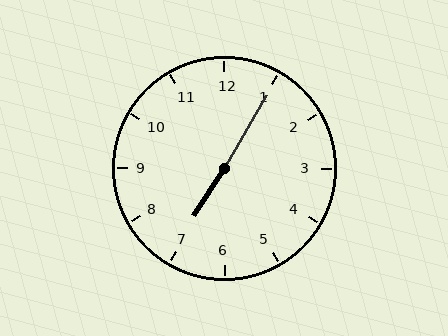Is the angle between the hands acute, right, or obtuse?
It is obtuse.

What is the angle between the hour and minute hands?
Approximately 178 degrees.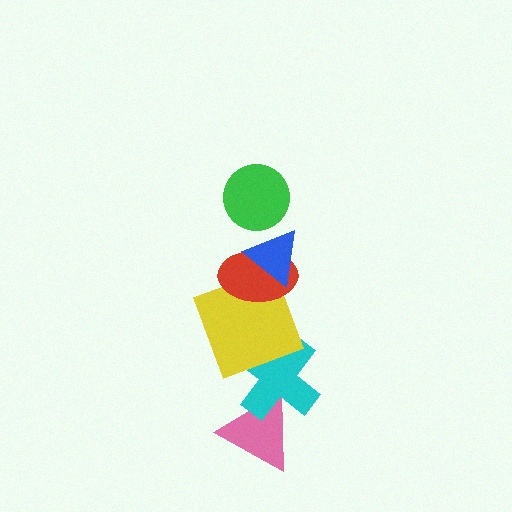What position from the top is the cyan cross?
The cyan cross is 5th from the top.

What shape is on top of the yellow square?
The red ellipse is on top of the yellow square.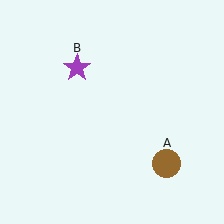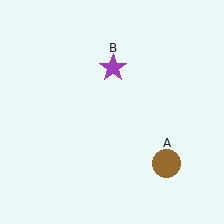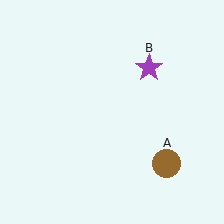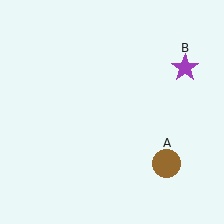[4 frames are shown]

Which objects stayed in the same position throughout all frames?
Brown circle (object A) remained stationary.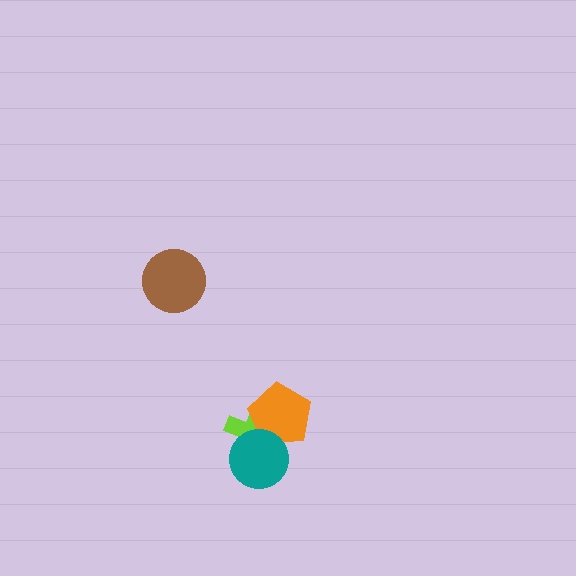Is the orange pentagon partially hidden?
Yes, it is partially covered by another shape.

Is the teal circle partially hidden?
No, no other shape covers it.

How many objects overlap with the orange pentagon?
2 objects overlap with the orange pentagon.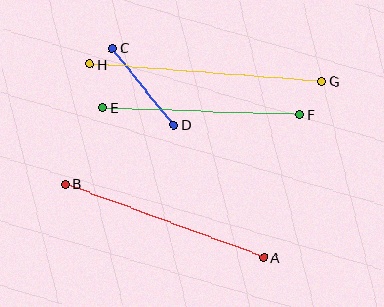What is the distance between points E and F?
The distance is approximately 197 pixels.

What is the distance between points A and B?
The distance is approximately 211 pixels.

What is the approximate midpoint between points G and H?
The midpoint is at approximately (206, 73) pixels.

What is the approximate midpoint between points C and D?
The midpoint is at approximately (143, 87) pixels.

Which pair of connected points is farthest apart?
Points G and H are farthest apart.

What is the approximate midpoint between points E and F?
The midpoint is at approximately (201, 111) pixels.